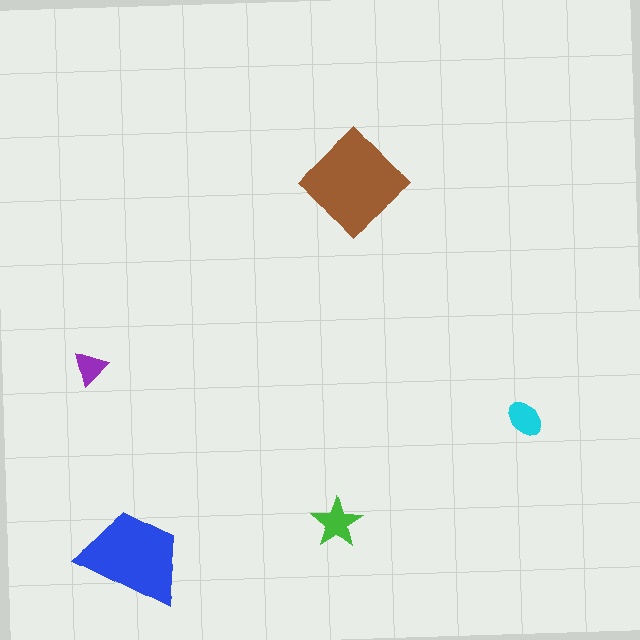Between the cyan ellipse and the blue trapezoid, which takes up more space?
The blue trapezoid.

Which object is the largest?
The brown diamond.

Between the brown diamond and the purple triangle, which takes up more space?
The brown diamond.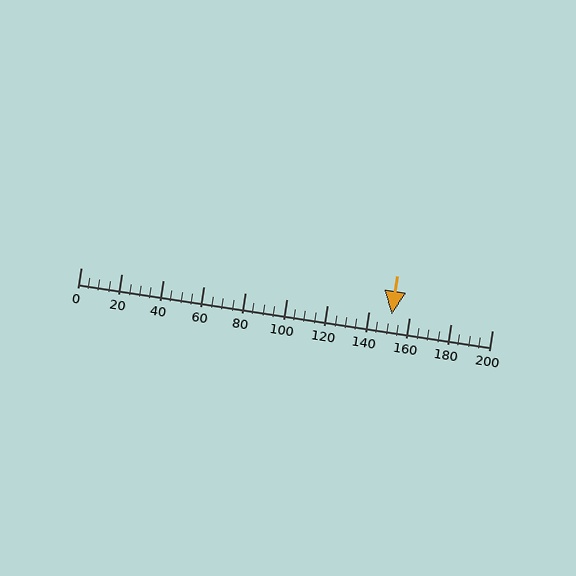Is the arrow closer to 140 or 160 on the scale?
The arrow is closer to 160.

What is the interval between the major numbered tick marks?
The major tick marks are spaced 20 units apart.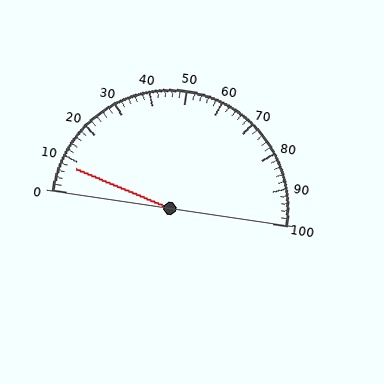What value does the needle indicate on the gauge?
The needle indicates approximately 8.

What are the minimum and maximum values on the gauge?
The gauge ranges from 0 to 100.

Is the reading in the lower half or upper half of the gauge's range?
The reading is in the lower half of the range (0 to 100).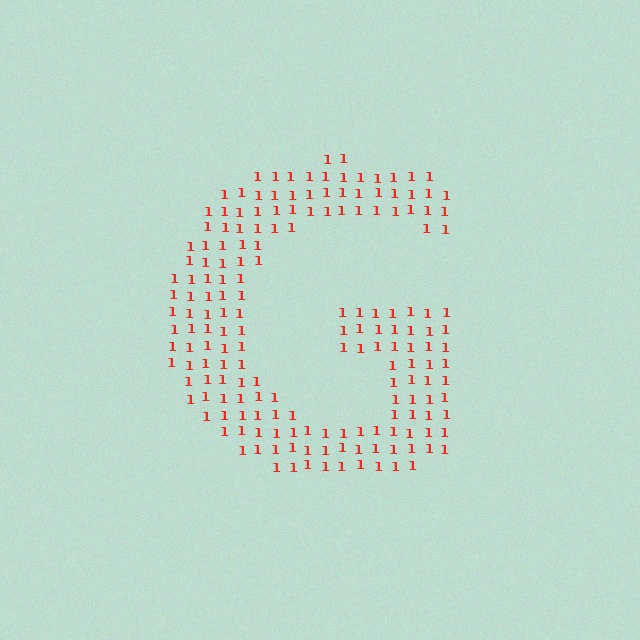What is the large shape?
The large shape is the letter G.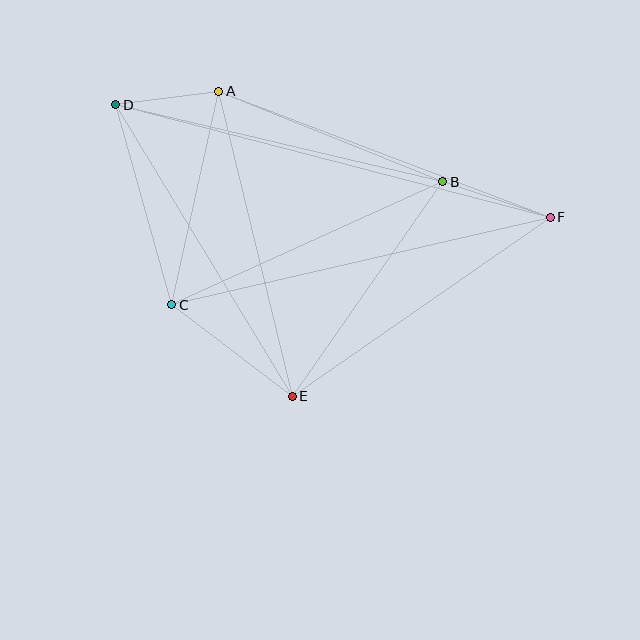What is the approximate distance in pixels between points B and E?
The distance between B and E is approximately 262 pixels.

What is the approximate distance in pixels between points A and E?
The distance between A and E is approximately 314 pixels.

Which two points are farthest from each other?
Points D and F are farthest from each other.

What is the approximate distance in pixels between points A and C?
The distance between A and C is approximately 219 pixels.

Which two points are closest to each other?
Points A and D are closest to each other.